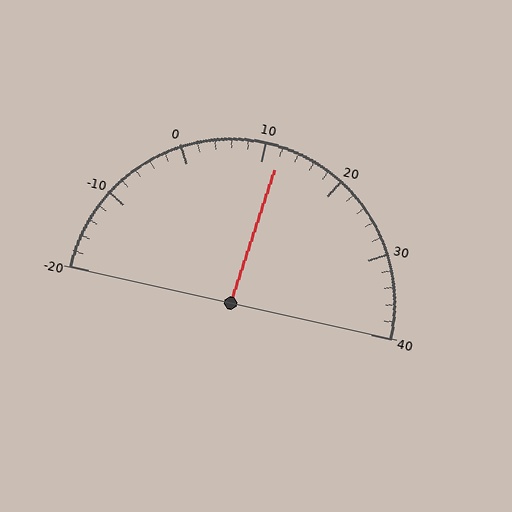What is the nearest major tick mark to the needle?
The nearest major tick mark is 10.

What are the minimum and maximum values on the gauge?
The gauge ranges from -20 to 40.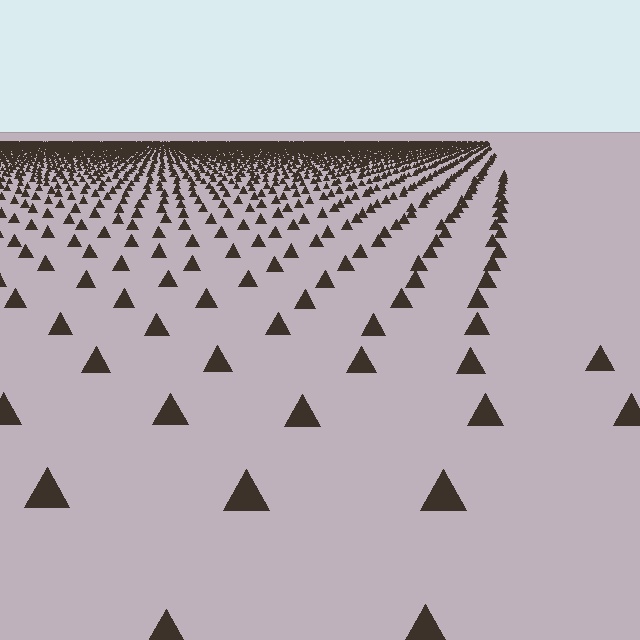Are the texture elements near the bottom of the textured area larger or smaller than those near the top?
Larger. Near the bottom, elements are closer to the viewer and appear at a bigger on-screen size.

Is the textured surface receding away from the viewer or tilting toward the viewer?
The surface is receding away from the viewer. Texture elements get smaller and denser toward the top.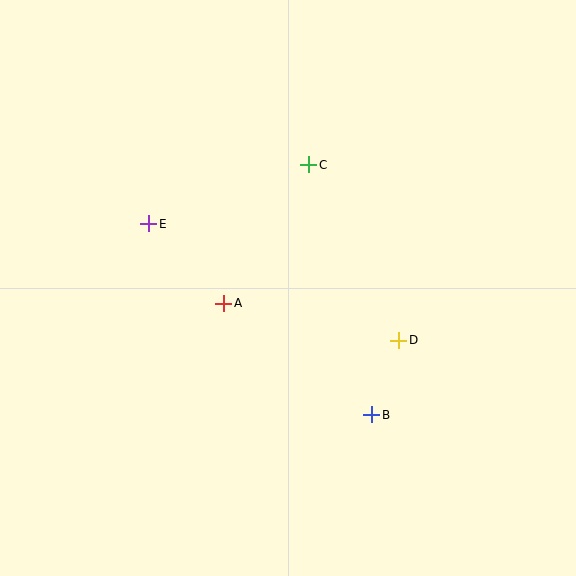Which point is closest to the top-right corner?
Point C is closest to the top-right corner.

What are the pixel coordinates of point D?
Point D is at (399, 340).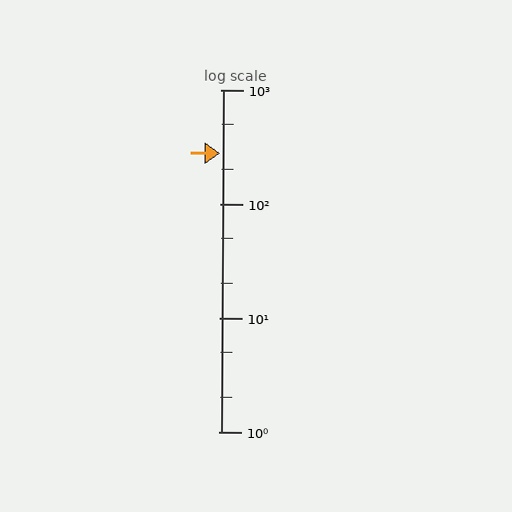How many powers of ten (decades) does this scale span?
The scale spans 3 decades, from 1 to 1000.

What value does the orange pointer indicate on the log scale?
The pointer indicates approximately 280.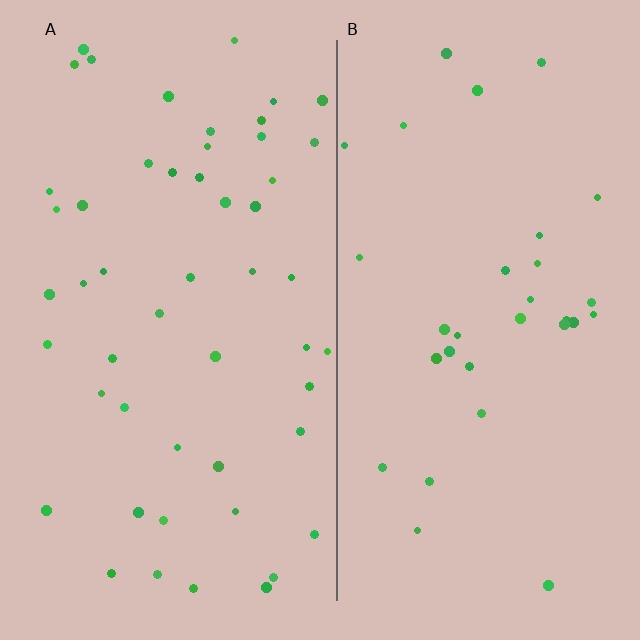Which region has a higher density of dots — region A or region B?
A (the left).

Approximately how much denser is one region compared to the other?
Approximately 1.6× — region A over region B.